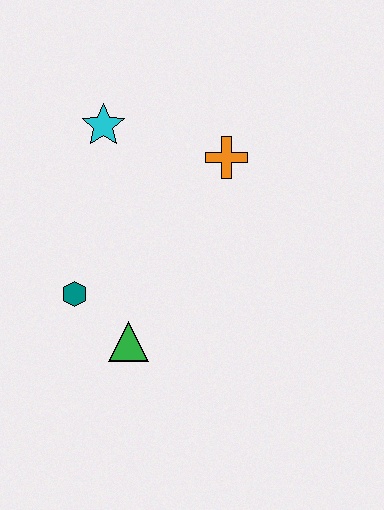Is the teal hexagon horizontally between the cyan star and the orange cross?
No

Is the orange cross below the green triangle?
No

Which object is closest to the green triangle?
The teal hexagon is closest to the green triangle.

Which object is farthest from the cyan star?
The green triangle is farthest from the cyan star.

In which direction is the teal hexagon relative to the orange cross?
The teal hexagon is to the left of the orange cross.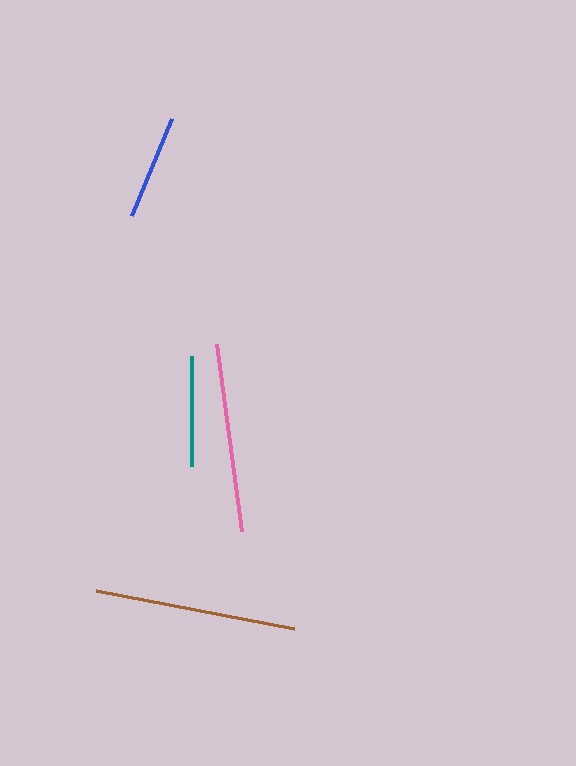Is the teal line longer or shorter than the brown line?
The brown line is longer than the teal line.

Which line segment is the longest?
The brown line is the longest at approximately 202 pixels.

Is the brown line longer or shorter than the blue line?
The brown line is longer than the blue line.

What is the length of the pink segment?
The pink segment is approximately 188 pixels long.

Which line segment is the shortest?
The blue line is the shortest at approximately 105 pixels.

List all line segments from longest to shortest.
From longest to shortest: brown, pink, teal, blue.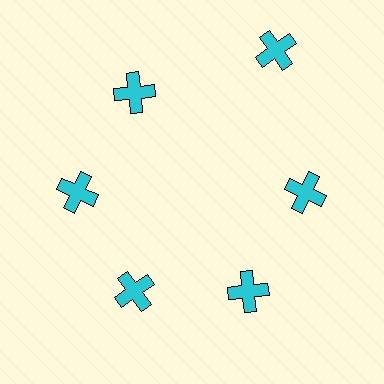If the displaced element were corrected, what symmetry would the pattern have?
It would have 6-fold rotational symmetry — the pattern would map onto itself every 60 degrees.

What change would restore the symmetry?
The symmetry would be restored by moving it inward, back onto the ring so that all 6 crosses sit at equal angles and equal distance from the center.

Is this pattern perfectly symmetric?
No. The 6 cyan crosses are arranged in a ring, but one element near the 1 o'clock position is pushed outward from the center, breaking the 6-fold rotational symmetry.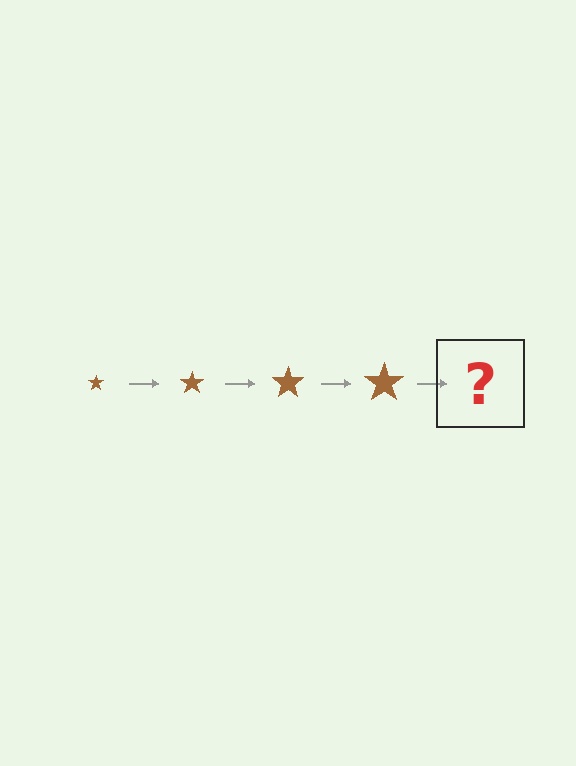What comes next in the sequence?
The next element should be a brown star, larger than the previous one.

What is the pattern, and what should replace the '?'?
The pattern is that the star gets progressively larger each step. The '?' should be a brown star, larger than the previous one.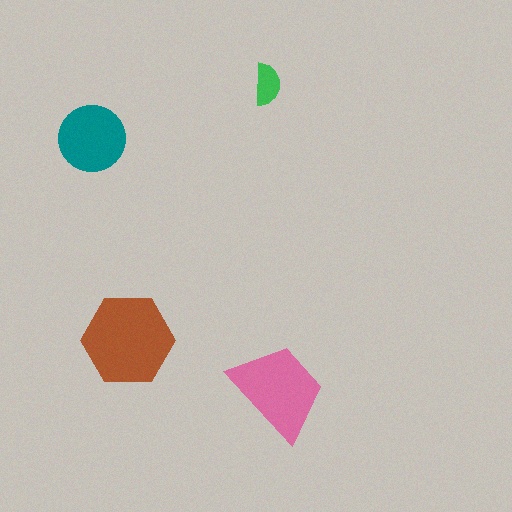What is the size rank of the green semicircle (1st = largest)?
4th.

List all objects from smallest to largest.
The green semicircle, the teal circle, the pink trapezoid, the brown hexagon.